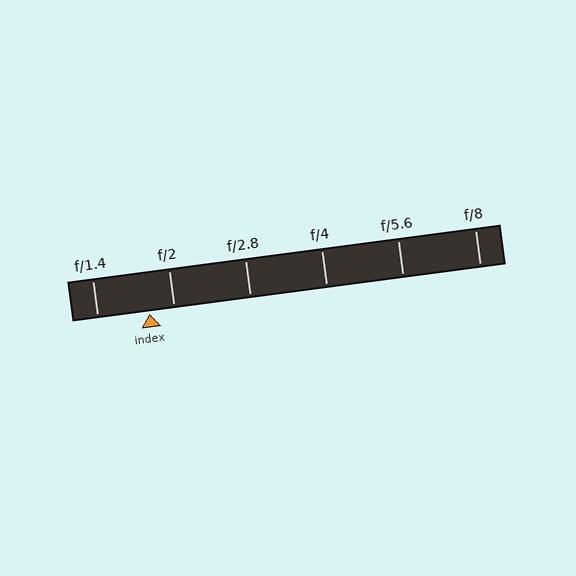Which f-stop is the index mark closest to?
The index mark is closest to f/2.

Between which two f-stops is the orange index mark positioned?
The index mark is between f/1.4 and f/2.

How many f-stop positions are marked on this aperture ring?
There are 6 f-stop positions marked.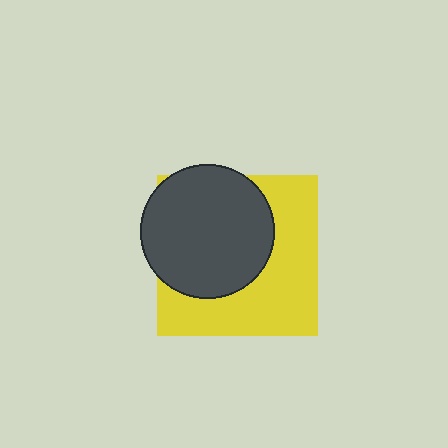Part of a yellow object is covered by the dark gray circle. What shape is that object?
It is a square.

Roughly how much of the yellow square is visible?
About half of it is visible (roughly 51%).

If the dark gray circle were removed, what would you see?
You would see the complete yellow square.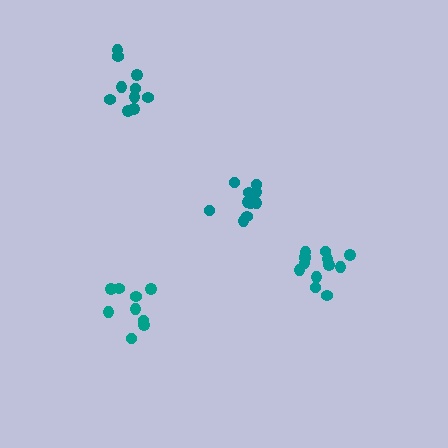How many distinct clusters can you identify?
There are 4 distinct clusters.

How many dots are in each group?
Group 1: 12 dots, Group 2: 10 dots, Group 3: 11 dots, Group 4: 9 dots (42 total).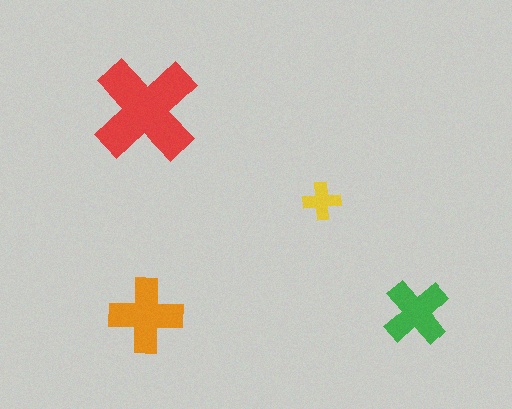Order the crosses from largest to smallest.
the red one, the orange one, the green one, the yellow one.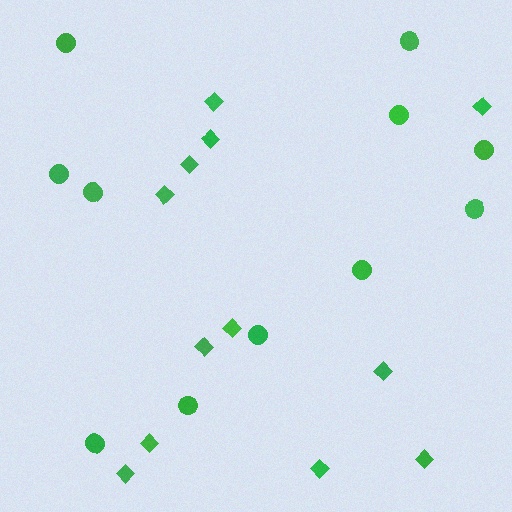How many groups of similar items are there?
There are 2 groups: one group of diamonds (12) and one group of circles (11).